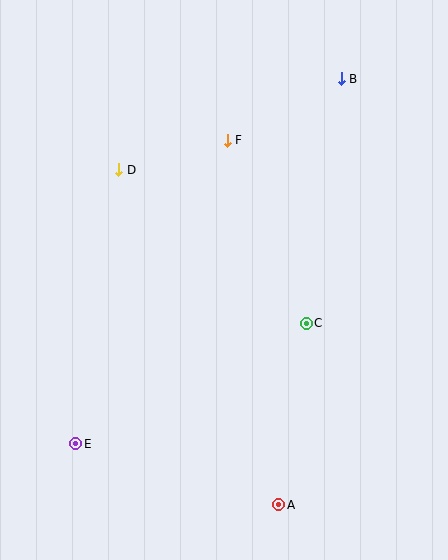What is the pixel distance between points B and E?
The distance between B and E is 451 pixels.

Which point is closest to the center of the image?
Point C at (306, 323) is closest to the center.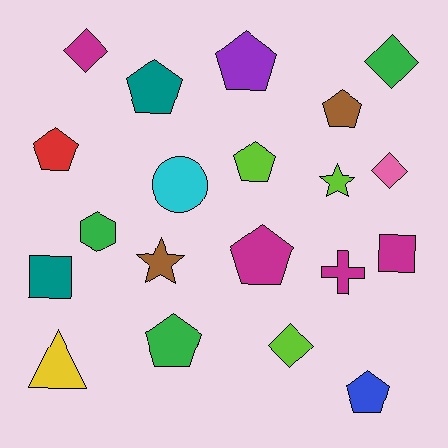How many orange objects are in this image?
There are no orange objects.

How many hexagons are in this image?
There is 1 hexagon.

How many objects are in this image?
There are 20 objects.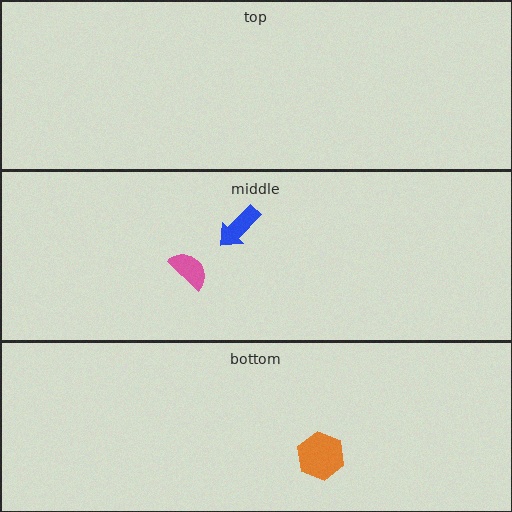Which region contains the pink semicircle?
The middle region.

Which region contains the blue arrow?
The middle region.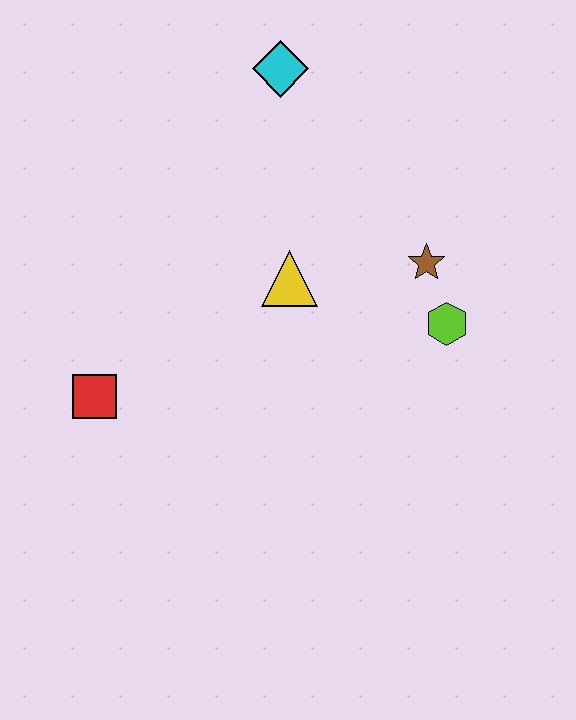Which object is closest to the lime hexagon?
The brown star is closest to the lime hexagon.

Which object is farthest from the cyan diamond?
The red square is farthest from the cyan diamond.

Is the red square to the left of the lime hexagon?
Yes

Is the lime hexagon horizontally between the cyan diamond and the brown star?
No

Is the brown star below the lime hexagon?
No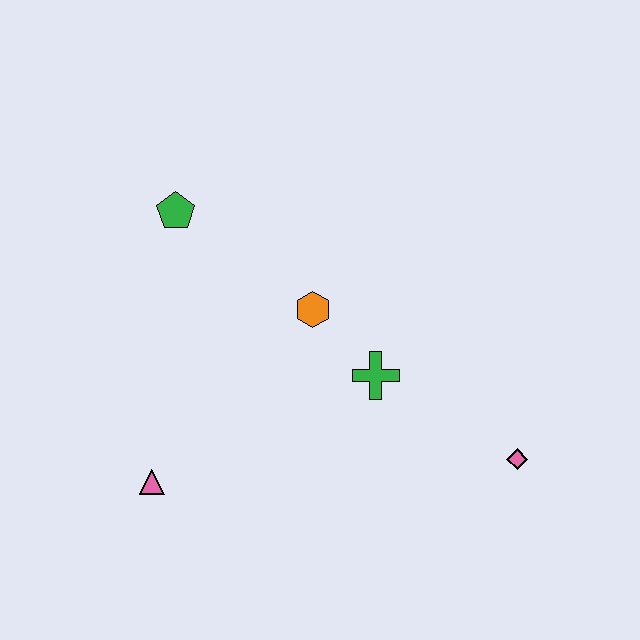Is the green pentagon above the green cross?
Yes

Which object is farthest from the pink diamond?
The green pentagon is farthest from the pink diamond.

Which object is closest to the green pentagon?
The orange hexagon is closest to the green pentagon.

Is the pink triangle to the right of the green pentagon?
No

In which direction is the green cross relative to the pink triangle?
The green cross is to the right of the pink triangle.